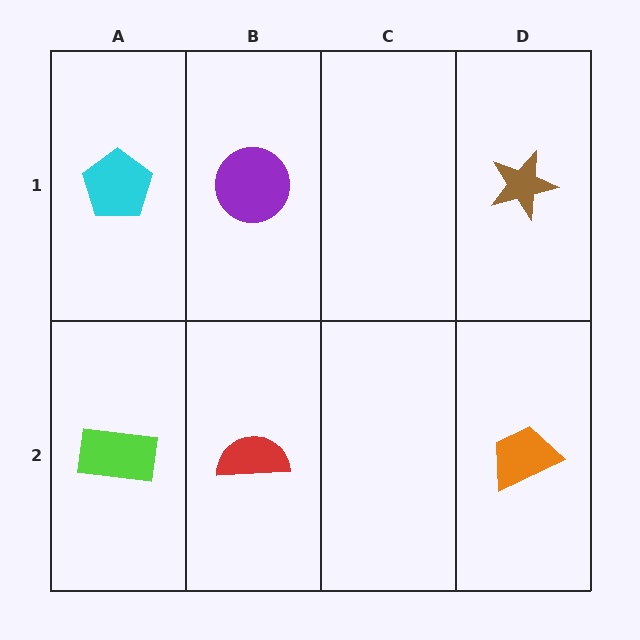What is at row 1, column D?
A brown star.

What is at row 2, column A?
A lime rectangle.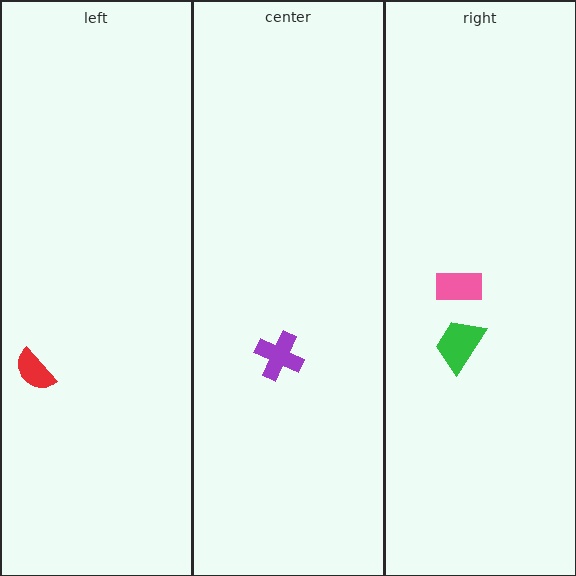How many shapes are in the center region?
1.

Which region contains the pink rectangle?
The right region.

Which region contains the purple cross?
The center region.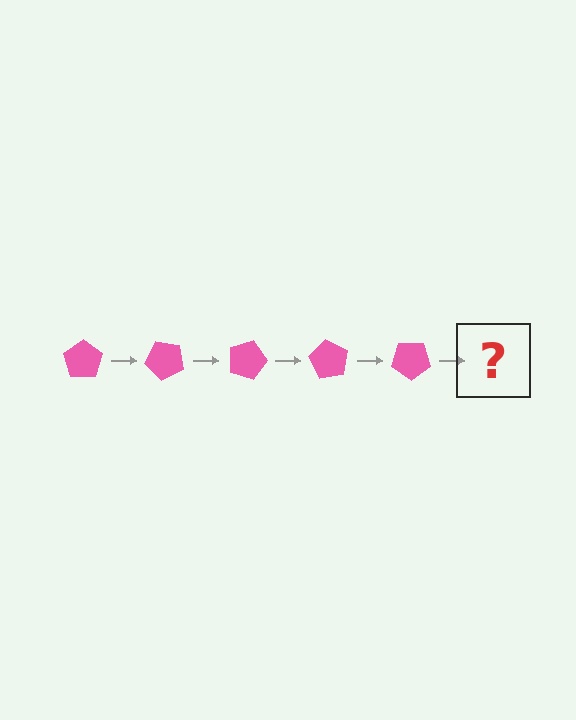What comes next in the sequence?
The next element should be a pink pentagon rotated 225 degrees.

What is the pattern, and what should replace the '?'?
The pattern is that the pentagon rotates 45 degrees each step. The '?' should be a pink pentagon rotated 225 degrees.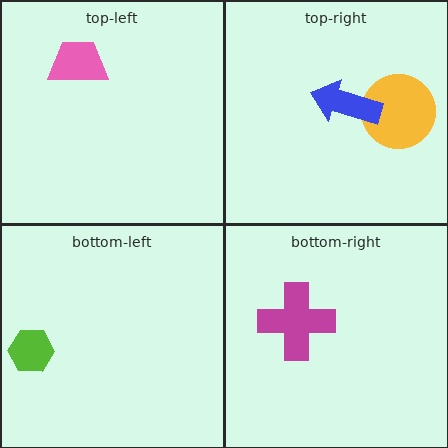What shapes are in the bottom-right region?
The magenta cross.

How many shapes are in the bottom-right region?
1.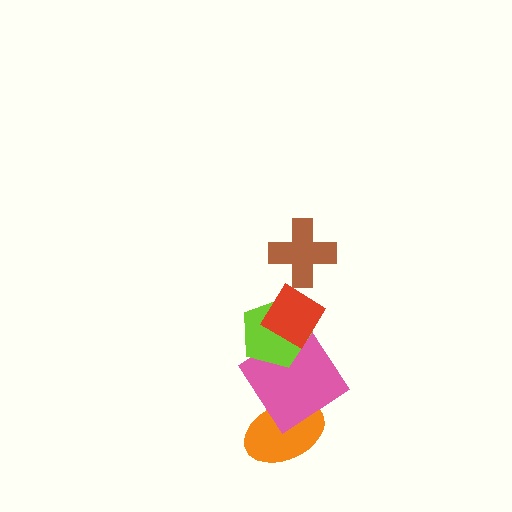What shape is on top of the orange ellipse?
The pink diamond is on top of the orange ellipse.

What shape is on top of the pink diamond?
The lime pentagon is on top of the pink diamond.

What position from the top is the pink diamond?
The pink diamond is 4th from the top.